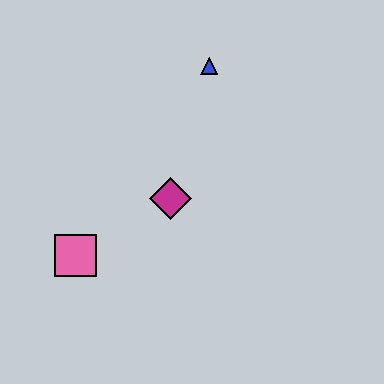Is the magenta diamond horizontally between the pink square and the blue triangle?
Yes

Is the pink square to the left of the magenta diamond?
Yes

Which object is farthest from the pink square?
The blue triangle is farthest from the pink square.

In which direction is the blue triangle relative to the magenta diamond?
The blue triangle is above the magenta diamond.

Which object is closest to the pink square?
The magenta diamond is closest to the pink square.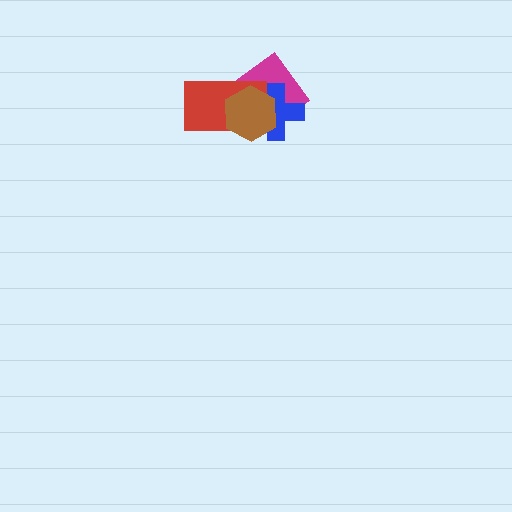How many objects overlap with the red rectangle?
3 objects overlap with the red rectangle.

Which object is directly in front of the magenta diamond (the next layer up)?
The blue cross is directly in front of the magenta diamond.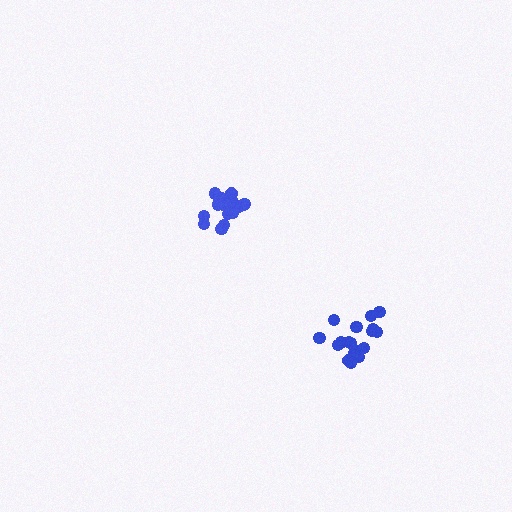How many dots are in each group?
Group 1: 18 dots, Group 2: 18 dots (36 total).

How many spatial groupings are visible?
There are 2 spatial groupings.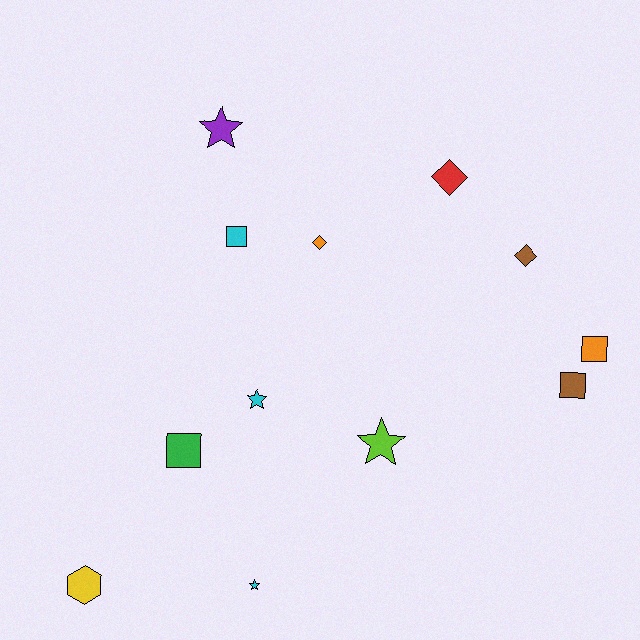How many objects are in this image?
There are 12 objects.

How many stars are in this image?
There are 4 stars.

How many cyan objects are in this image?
There are 3 cyan objects.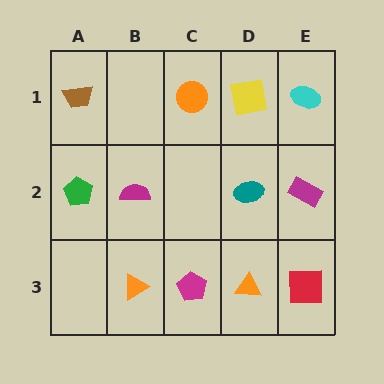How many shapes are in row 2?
4 shapes.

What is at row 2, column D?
A teal ellipse.